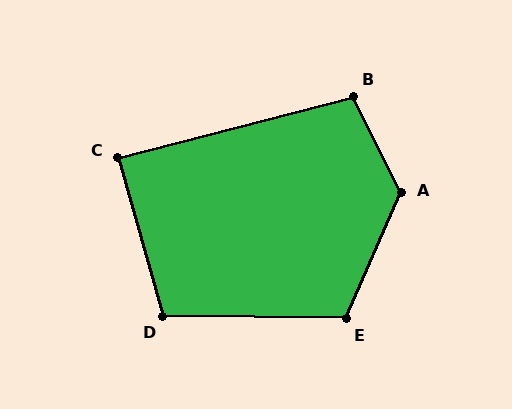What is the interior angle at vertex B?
Approximately 102 degrees (obtuse).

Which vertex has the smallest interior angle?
C, at approximately 89 degrees.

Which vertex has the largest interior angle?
A, at approximately 130 degrees.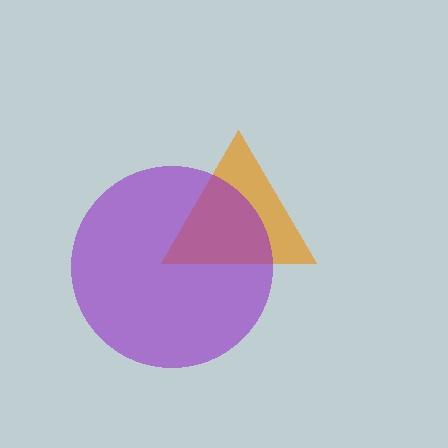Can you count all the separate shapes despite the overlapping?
Yes, there are 2 separate shapes.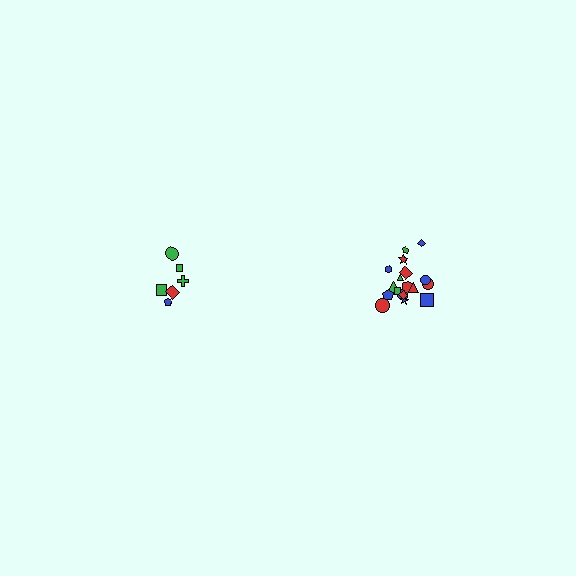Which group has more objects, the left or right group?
The right group.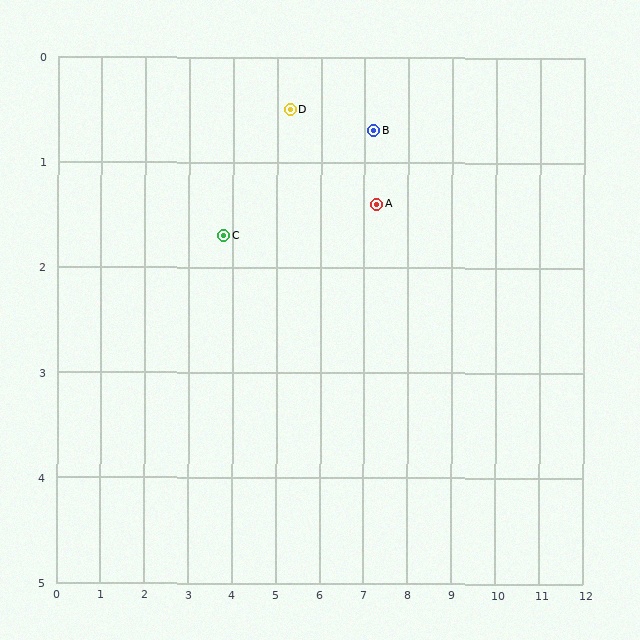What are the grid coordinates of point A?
Point A is at approximately (7.3, 1.4).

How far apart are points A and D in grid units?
Points A and D are about 2.2 grid units apart.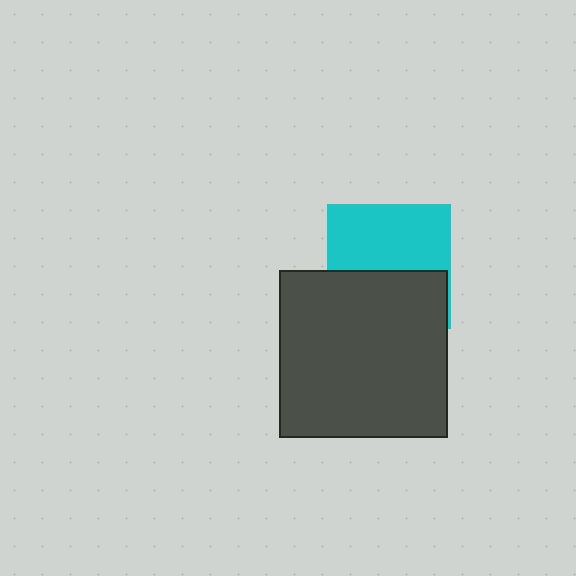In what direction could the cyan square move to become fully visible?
The cyan square could move up. That would shift it out from behind the dark gray square entirely.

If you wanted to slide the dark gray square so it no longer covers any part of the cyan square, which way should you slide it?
Slide it down — that is the most direct way to separate the two shapes.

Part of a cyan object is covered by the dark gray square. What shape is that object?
It is a square.